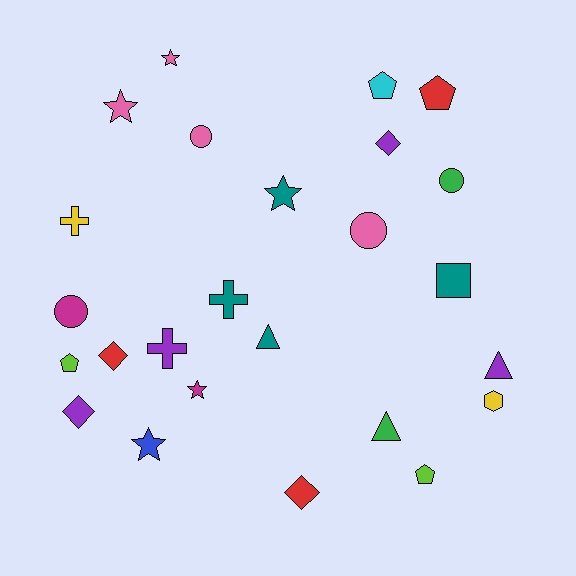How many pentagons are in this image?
There are 4 pentagons.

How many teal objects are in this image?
There are 4 teal objects.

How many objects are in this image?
There are 25 objects.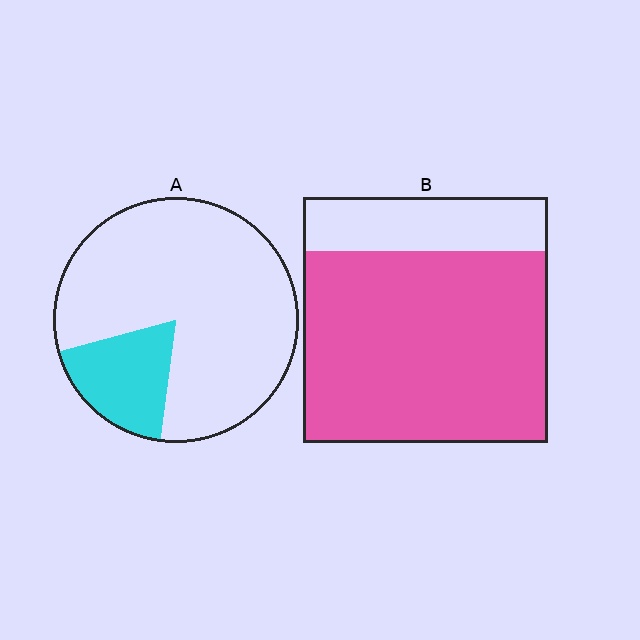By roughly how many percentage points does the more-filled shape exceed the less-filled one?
By roughly 60 percentage points (B over A).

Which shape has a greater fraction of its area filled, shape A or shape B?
Shape B.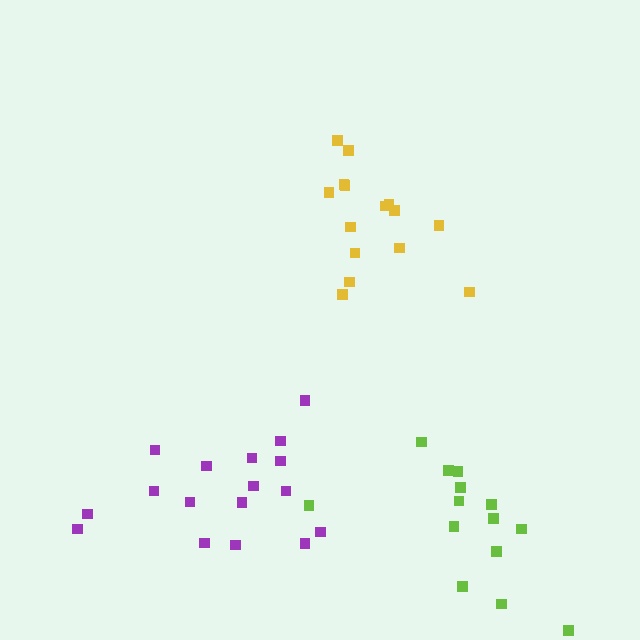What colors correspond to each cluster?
The clusters are colored: yellow, purple, lime.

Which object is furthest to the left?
The purple cluster is leftmost.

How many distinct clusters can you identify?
There are 3 distinct clusters.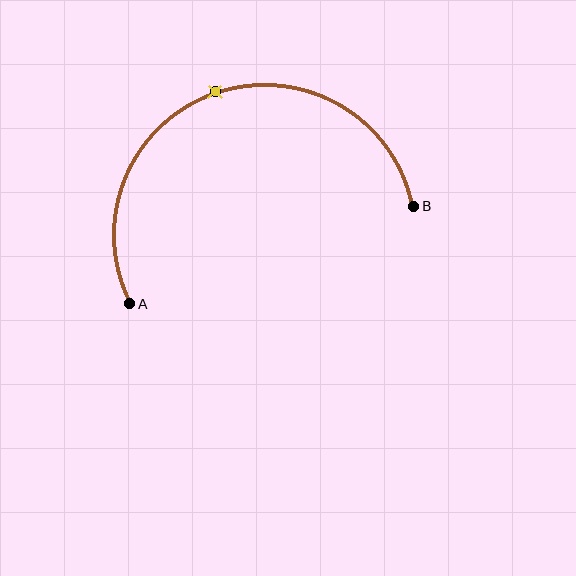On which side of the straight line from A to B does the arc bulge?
The arc bulges above the straight line connecting A and B.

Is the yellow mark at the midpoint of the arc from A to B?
Yes. The yellow mark lies on the arc at equal arc-length from both A and B — it is the arc midpoint.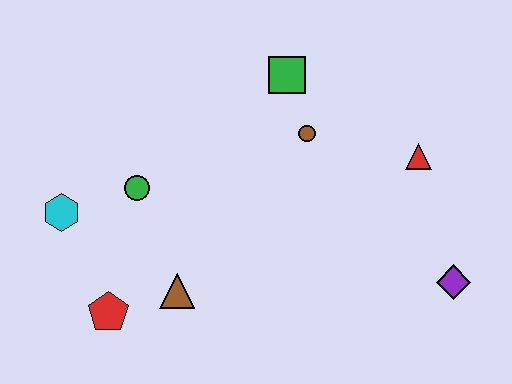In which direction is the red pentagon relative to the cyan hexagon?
The red pentagon is below the cyan hexagon.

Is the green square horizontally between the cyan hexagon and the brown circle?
Yes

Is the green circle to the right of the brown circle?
No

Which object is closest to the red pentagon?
The brown triangle is closest to the red pentagon.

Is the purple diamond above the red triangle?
No